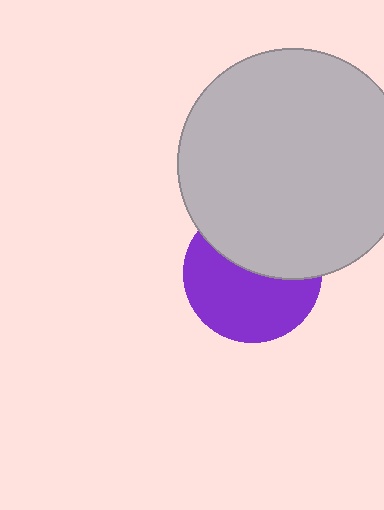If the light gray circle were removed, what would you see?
You would see the complete purple circle.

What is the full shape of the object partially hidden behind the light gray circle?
The partially hidden object is a purple circle.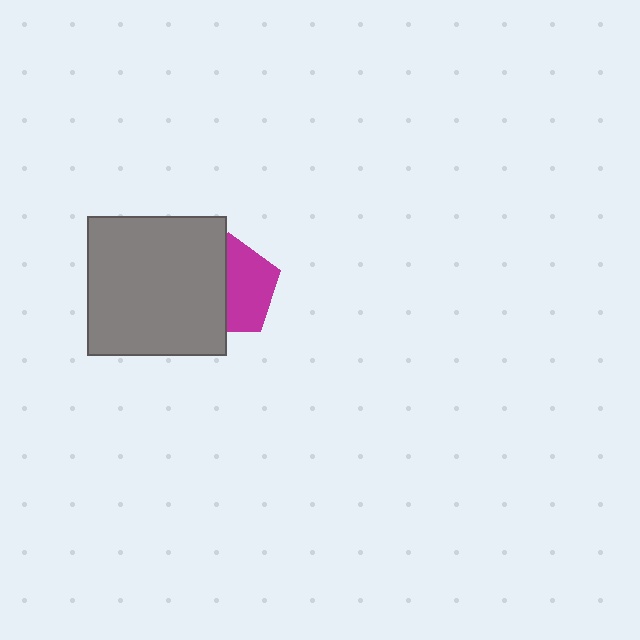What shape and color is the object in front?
The object in front is a gray square.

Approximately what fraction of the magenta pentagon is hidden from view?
Roughly 49% of the magenta pentagon is hidden behind the gray square.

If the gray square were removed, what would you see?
You would see the complete magenta pentagon.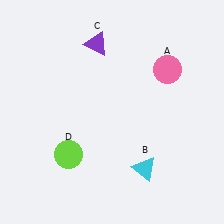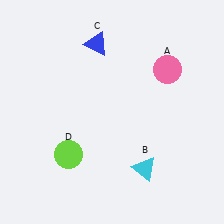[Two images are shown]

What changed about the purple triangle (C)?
In Image 1, C is purple. In Image 2, it changed to blue.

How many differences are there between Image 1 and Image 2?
There is 1 difference between the two images.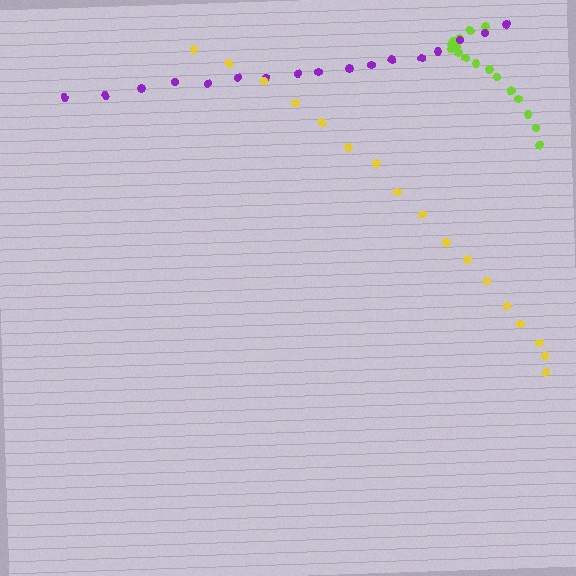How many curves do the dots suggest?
There are 3 distinct paths.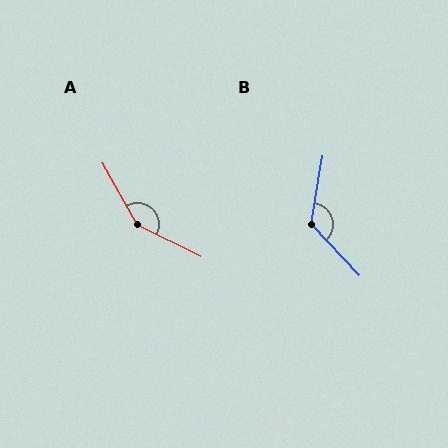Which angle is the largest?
A, at approximately 146 degrees.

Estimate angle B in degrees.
Approximately 127 degrees.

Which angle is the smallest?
B, at approximately 127 degrees.